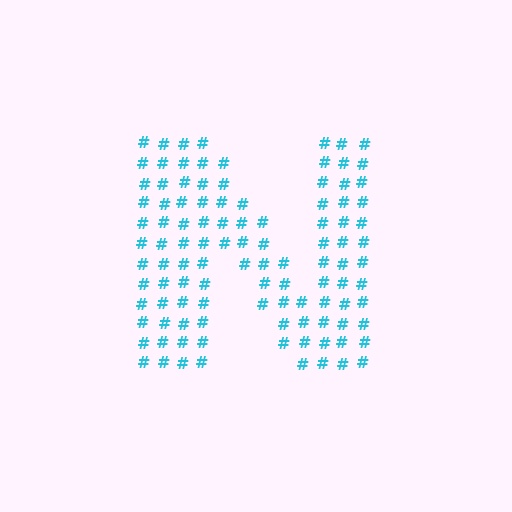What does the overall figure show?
The overall figure shows the letter N.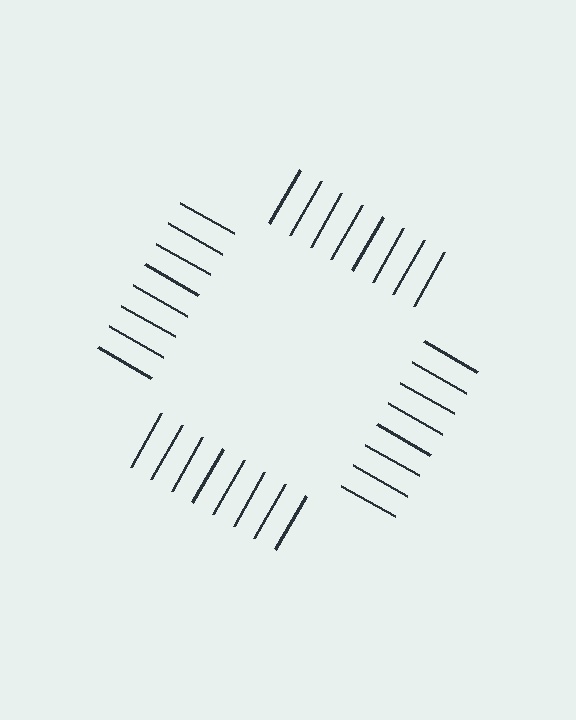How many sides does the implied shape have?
4 sides — the line-ends trace a square.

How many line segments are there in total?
32 — 8 along each of the 4 edges.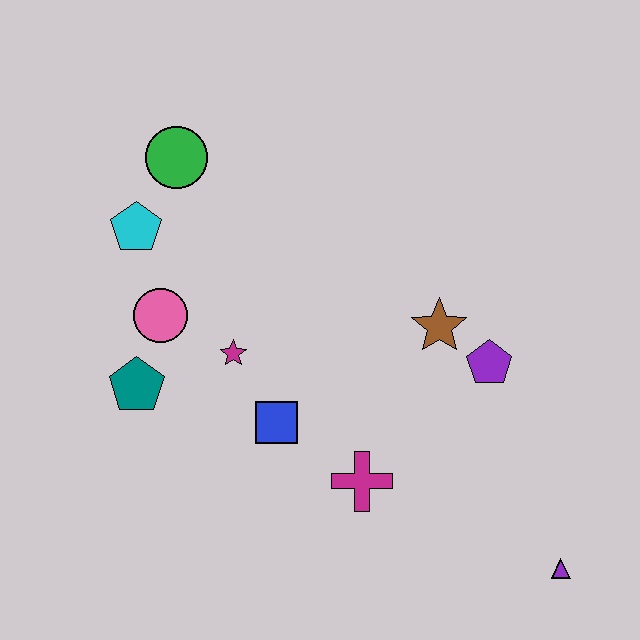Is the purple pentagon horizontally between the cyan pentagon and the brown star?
No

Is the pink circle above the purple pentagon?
Yes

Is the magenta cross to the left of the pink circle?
No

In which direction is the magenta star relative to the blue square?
The magenta star is above the blue square.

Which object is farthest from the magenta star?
The purple triangle is farthest from the magenta star.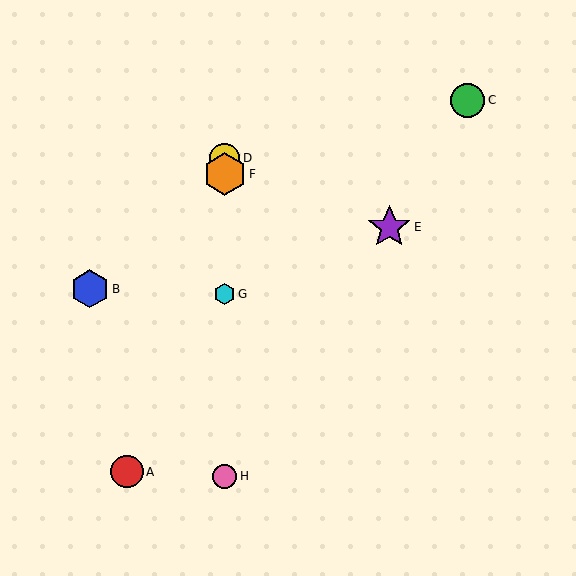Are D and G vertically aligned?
Yes, both are at x≈225.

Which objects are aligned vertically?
Objects D, F, G, H are aligned vertically.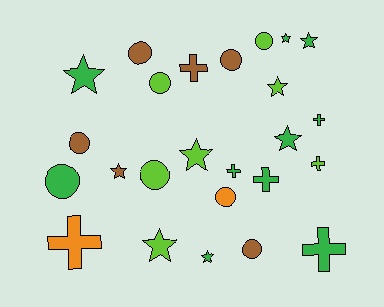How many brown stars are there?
There is 1 brown star.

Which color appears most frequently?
Green, with 10 objects.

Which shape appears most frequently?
Star, with 9 objects.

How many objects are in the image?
There are 25 objects.